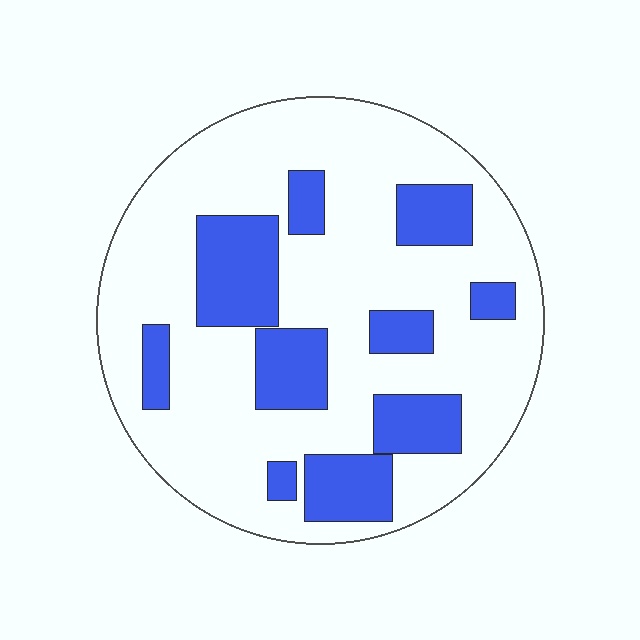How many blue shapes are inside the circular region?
10.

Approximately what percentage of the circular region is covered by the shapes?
Approximately 25%.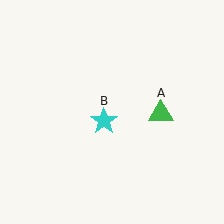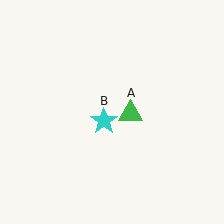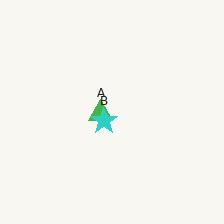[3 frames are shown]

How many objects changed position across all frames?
1 object changed position: green triangle (object A).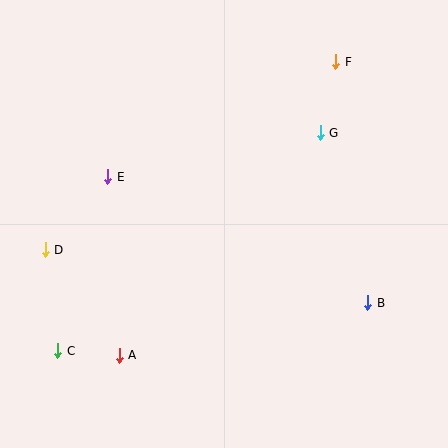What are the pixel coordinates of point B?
Point B is at (368, 303).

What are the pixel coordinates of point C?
Point C is at (58, 351).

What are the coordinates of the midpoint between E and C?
The midpoint between E and C is at (83, 264).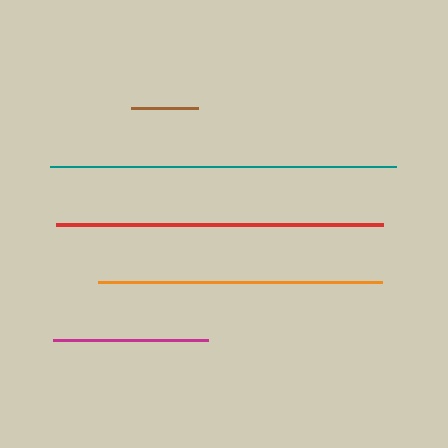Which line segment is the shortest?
The brown line is the shortest at approximately 67 pixels.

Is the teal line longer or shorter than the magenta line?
The teal line is longer than the magenta line.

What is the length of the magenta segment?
The magenta segment is approximately 154 pixels long.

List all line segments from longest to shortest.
From longest to shortest: teal, red, orange, magenta, brown.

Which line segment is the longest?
The teal line is the longest at approximately 346 pixels.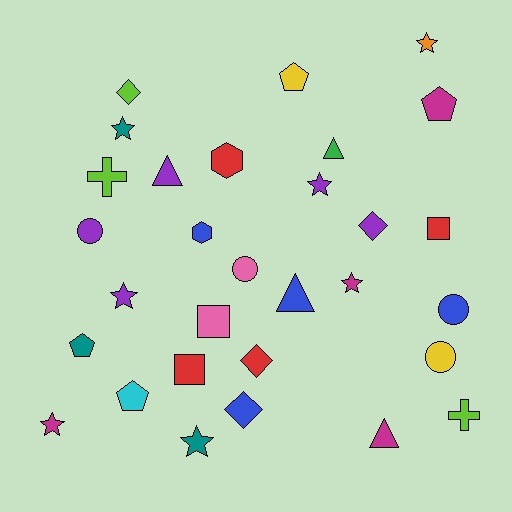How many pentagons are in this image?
There are 4 pentagons.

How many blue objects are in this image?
There are 4 blue objects.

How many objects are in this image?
There are 30 objects.